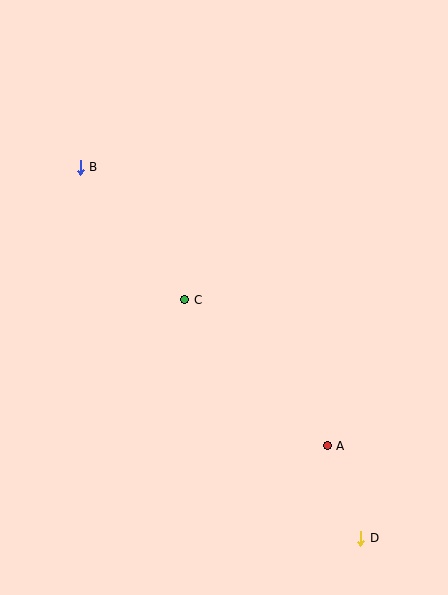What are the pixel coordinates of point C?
Point C is at (185, 300).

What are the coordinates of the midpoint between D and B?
The midpoint between D and B is at (220, 353).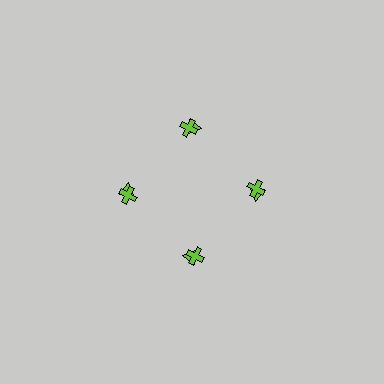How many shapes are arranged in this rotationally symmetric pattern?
There are 8 shapes, arranged in 4 groups of 2.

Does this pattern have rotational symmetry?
Yes, this pattern has 4-fold rotational symmetry. It looks the same after rotating 90 degrees around the center.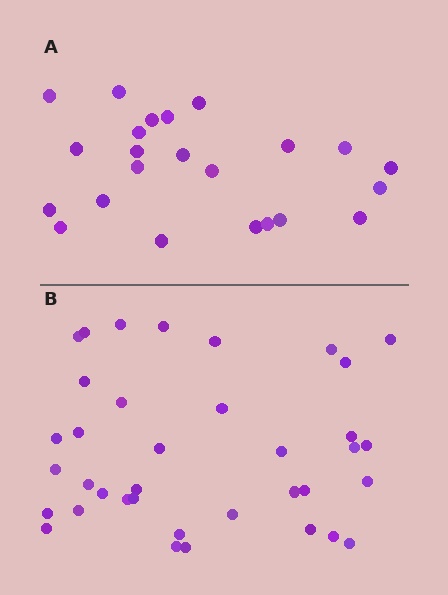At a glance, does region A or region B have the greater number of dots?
Region B (the bottom region) has more dots.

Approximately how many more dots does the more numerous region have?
Region B has approximately 15 more dots than region A.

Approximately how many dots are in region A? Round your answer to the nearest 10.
About 20 dots. (The exact count is 23, which rounds to 20.)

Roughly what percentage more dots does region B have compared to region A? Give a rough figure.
About 60% more.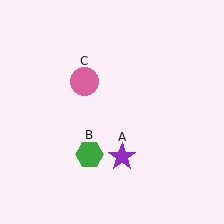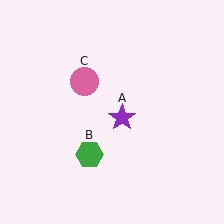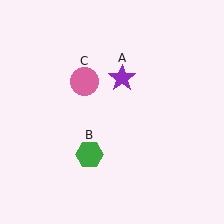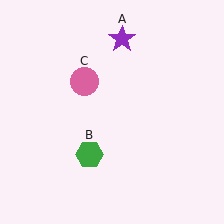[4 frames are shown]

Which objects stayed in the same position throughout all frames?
Green hexagon (object B) and pink circle (object C) remained stationary.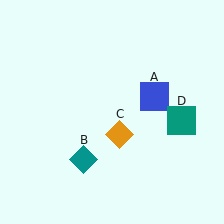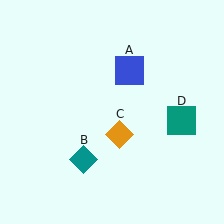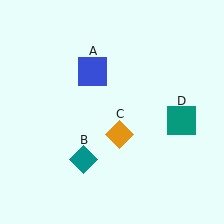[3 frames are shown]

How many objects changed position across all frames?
1 object changed position: blue square (object A).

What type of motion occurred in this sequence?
The blue square (object A) rotated counterclockwise around the center of the scene.